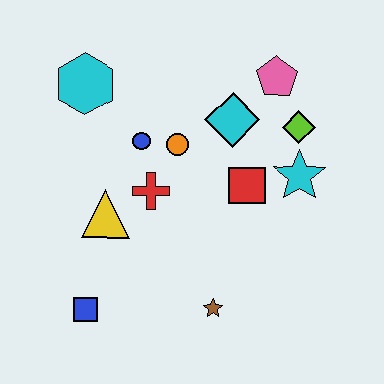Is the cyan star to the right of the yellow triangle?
Yes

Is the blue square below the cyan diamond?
Yes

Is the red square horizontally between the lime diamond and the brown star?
Yes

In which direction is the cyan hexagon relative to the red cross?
The cyan hexagon is above the red cross.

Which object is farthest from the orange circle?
The blue square is farthest from the orange circle.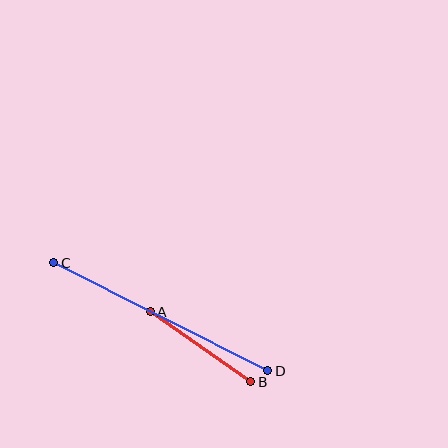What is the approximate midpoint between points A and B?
The midpoint is at approximately (200, 347) pixels.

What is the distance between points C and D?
The distance is approximately 240 pixels.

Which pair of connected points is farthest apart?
Points C and D are farthest apart.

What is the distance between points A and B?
The distance is approximately 122 pixels.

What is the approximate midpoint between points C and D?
The midpoint is at approximately (161, 317) pixels.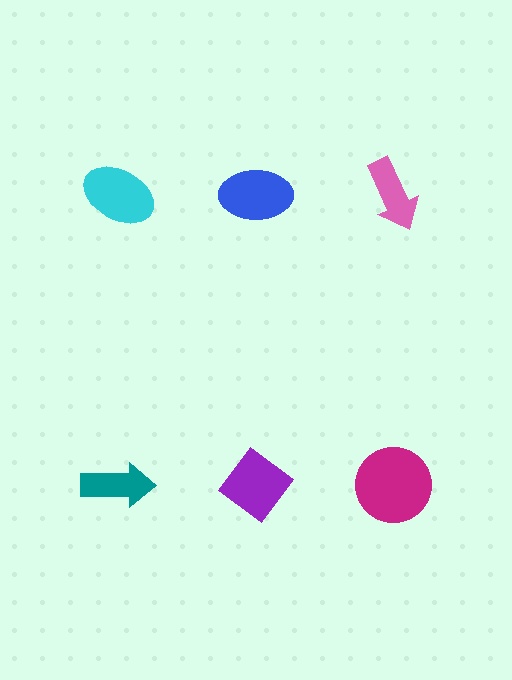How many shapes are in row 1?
3 shapes.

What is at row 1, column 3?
A pink arrow.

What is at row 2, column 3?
A magenta circle.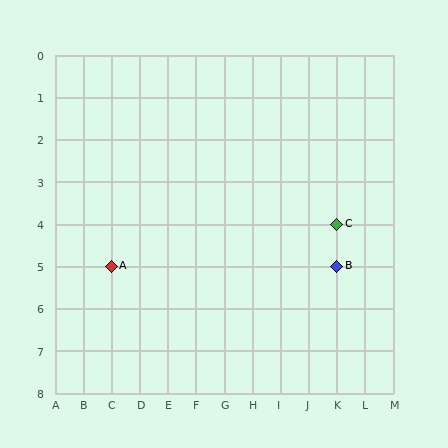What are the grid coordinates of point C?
Point C is at grid coordinates (K, 4).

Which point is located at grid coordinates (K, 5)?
Point B is at (K, 5).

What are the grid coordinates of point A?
Point A is at grid coordinates (C, 5).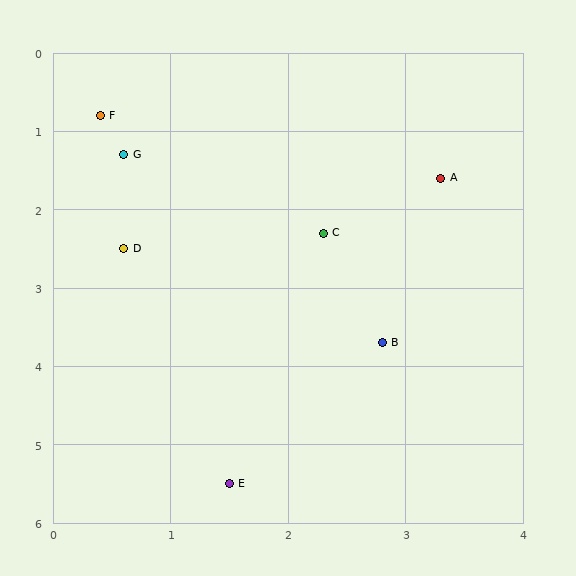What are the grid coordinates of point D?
Point D is at approximately (0.6, 2.5).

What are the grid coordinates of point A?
Point A is at approximately (3.3, 1.6).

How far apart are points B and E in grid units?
Points B and E are about 2.2 grid units apart.